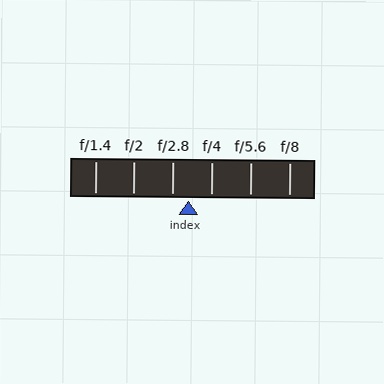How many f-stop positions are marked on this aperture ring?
There are 6 f-stop positions marked.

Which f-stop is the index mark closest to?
The index mark is closest to f/2.8.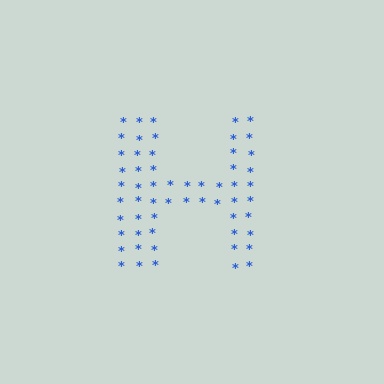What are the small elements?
The small elements are asterisks.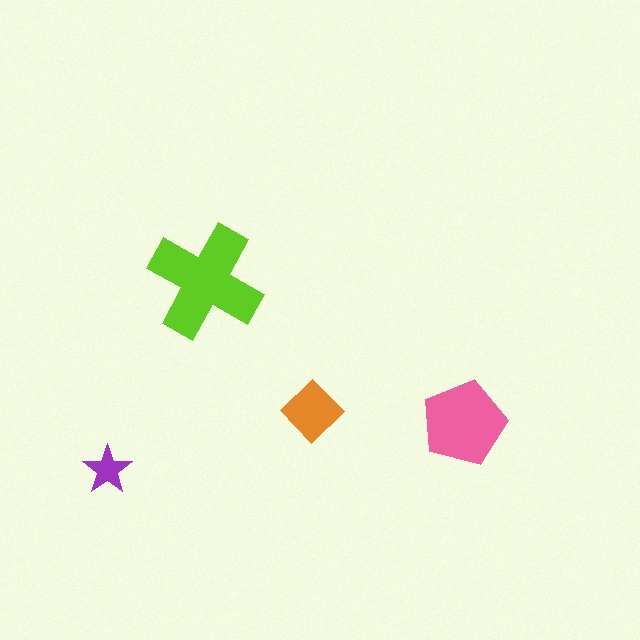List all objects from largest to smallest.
The lime cross, the pink pentagon, the orange diamond, the purple star.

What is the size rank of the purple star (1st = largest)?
4th.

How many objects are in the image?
There are 4 objects in the image.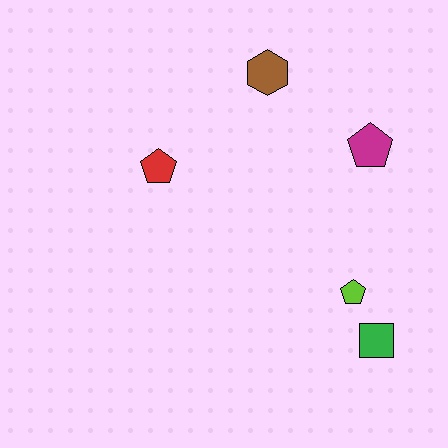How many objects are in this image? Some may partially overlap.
There are 5 objects.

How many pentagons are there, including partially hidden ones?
There are 3 pentagons.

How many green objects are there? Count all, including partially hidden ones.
There is 1 green object.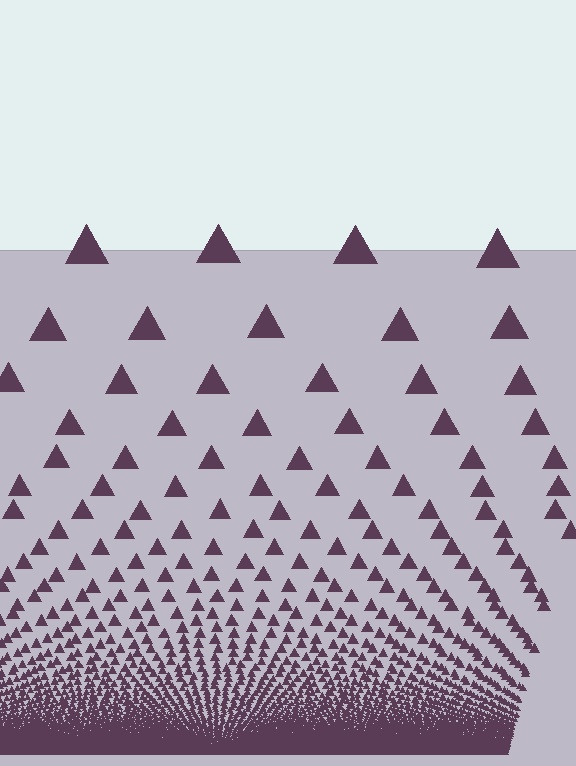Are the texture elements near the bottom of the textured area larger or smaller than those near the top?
Smaller. The gradient is inverted — elements near the bottom are smaller and denser.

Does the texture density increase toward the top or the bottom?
Density increases toward the bottom.